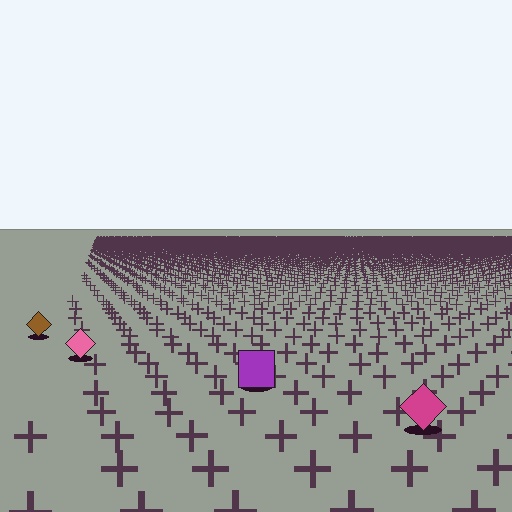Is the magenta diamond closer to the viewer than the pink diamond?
Yes. The magenta diamond is closer — you can tell from the texture gradient: the ground texture is coarser near it.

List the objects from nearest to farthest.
From nearest to farthest: the magenta diamond, the purple square, the pink diamond, the brown diamond.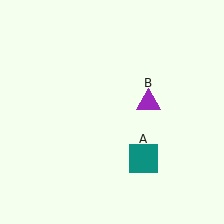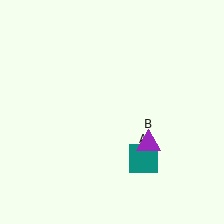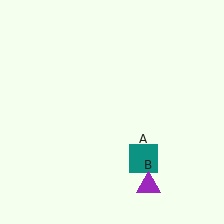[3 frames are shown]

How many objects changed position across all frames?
1 object changed position: purple triangle (object B).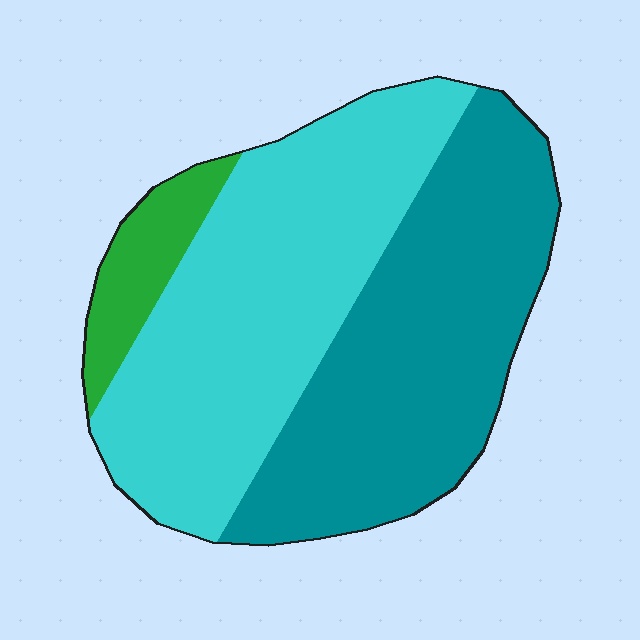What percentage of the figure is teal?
Teal covers 44% of the figure.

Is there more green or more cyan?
Cyan.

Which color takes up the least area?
Green, at roughly 10%.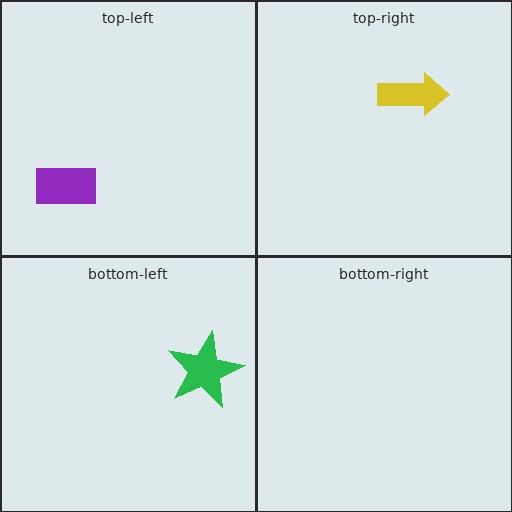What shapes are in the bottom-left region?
The green star.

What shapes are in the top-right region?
The yellow arrow.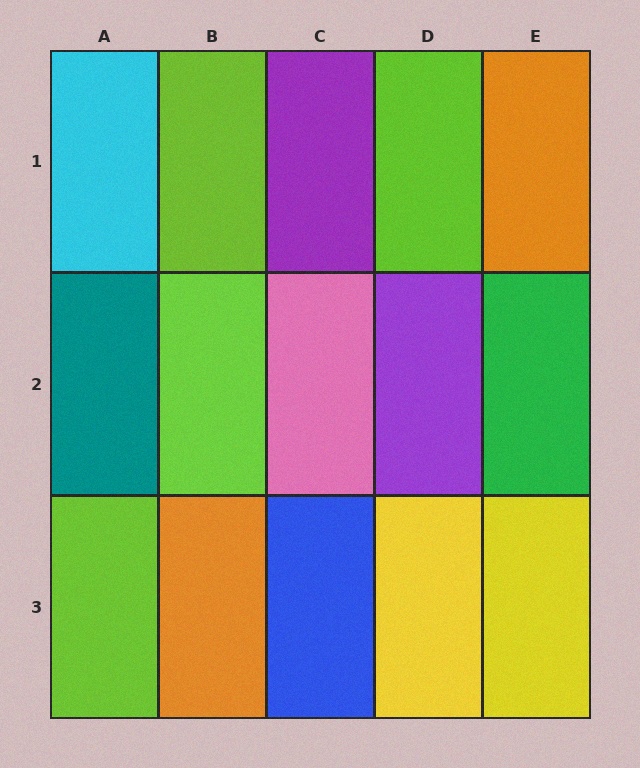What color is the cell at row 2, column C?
Pink.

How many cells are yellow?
2 cells are yellow.